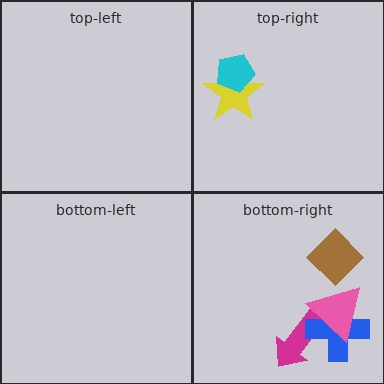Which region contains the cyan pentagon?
The top-right region.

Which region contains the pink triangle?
The bottom-right region.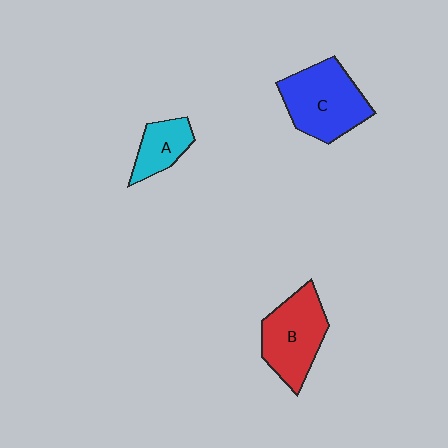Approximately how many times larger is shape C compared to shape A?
Approximately 2.0 times.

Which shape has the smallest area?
Shape A (cyan).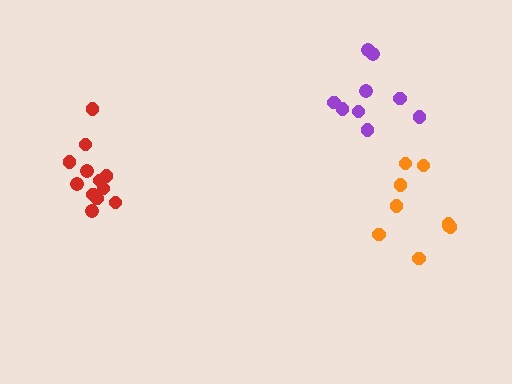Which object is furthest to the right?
The orange cluster is rightmost.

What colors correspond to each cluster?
The clusters are colored: purple, orange, red.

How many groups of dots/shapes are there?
There are 3 groups.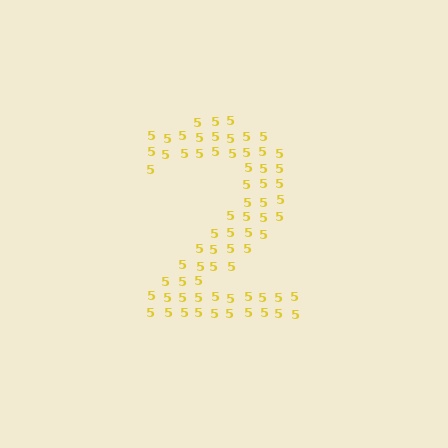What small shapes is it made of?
It is made of small digit 5's.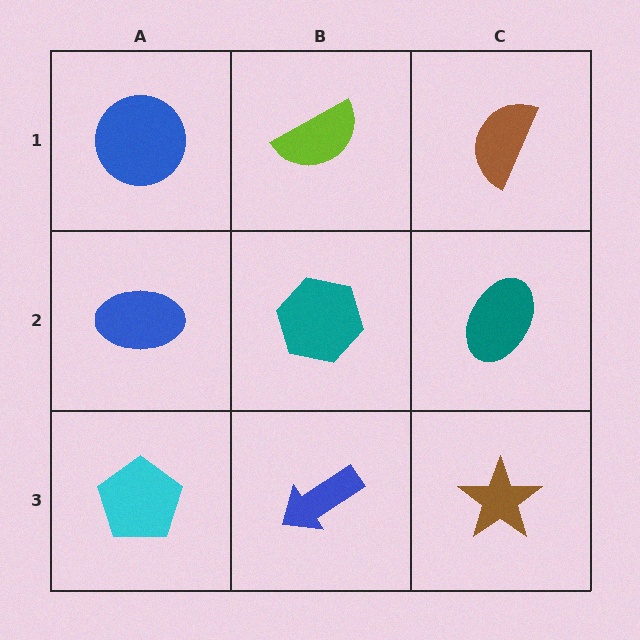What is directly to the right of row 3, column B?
A brown star.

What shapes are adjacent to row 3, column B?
A teal hexagon (row 2, column B), a cyan pentagon (row 3, column A), a brown star (row 3, column C).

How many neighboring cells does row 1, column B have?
3.